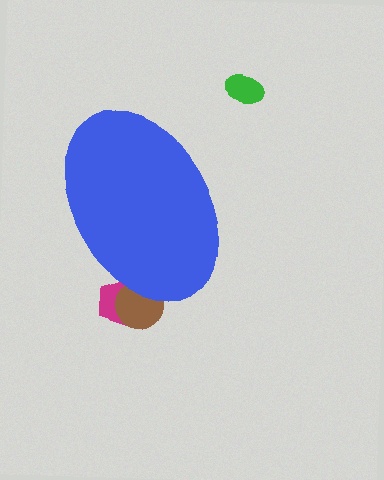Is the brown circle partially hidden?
Yes, the brown circle is partially hidden behind the blue ellipse.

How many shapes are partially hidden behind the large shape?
2 shapes are partially hidden.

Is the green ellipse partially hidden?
No, the green ellipse is fully visible.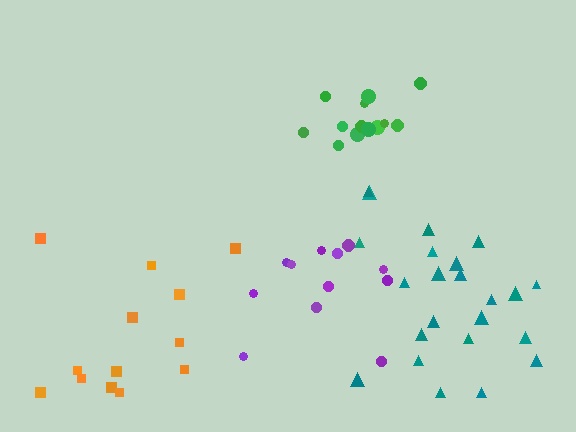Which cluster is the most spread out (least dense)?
Purple.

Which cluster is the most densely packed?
Green.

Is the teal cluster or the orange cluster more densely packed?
Teal.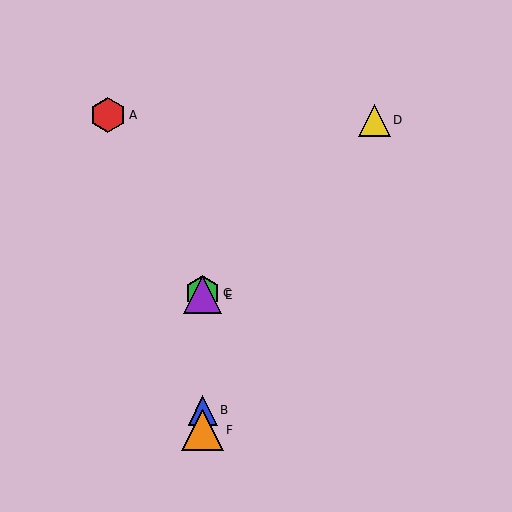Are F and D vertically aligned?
No, F is at x≈203 and D is at x≈375.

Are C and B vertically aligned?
Yes, both are at x≈203.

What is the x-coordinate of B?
Object B is at x≈203.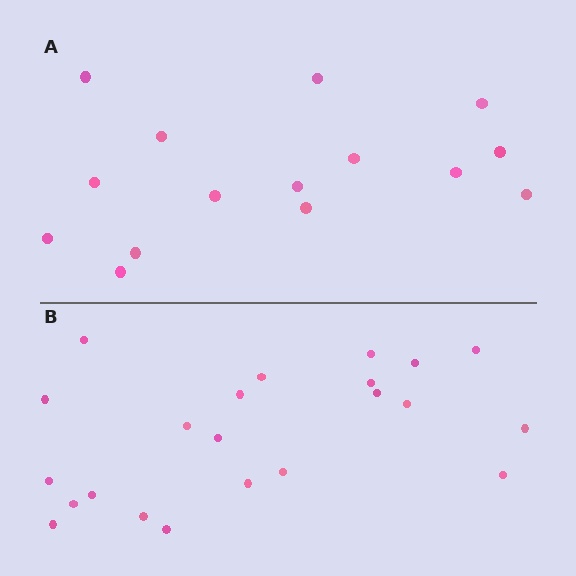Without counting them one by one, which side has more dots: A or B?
Region B (the bottom region) has more dots.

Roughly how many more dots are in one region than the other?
Region B has roughly 8 or so more dots than region A.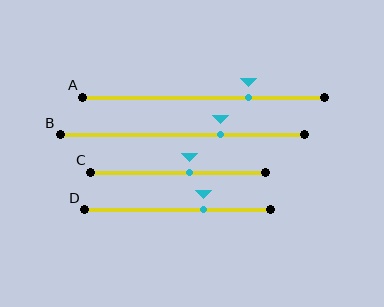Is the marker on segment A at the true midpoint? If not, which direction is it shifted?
No, the marker on segment A is shifted to the right by about 18% of the segment length.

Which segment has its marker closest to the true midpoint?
Segment C has its marker closest to the true midpoint.